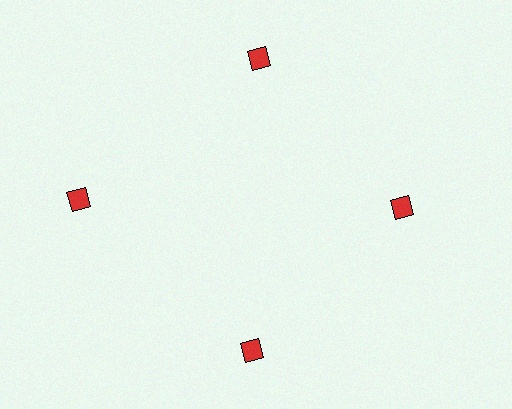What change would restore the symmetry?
The symmetry would be restored by moving it inward, back onto the ring so that all 4 diamonds sit at equal angles and equal distance from the center.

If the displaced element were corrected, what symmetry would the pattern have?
It would have 4-fold rotational symmetry — the pattern would map onto itself every 90 degrees.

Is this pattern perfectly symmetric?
No. The 4 red diamonds are arranged in a ring, but one element near the 9 o'clock position is pushed outward from the center, breaking the 4-fold rotational symmetry.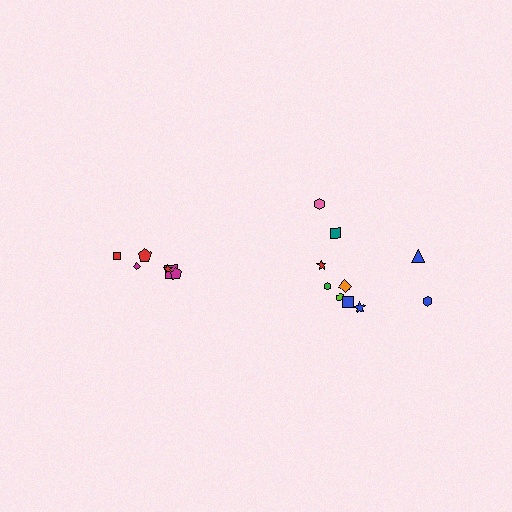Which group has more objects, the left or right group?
The right group.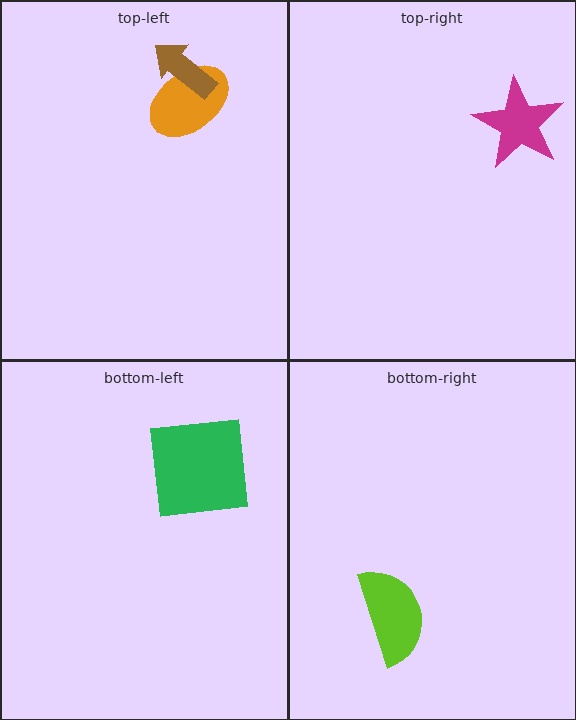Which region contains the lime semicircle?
The bottom-right region.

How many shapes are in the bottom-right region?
1.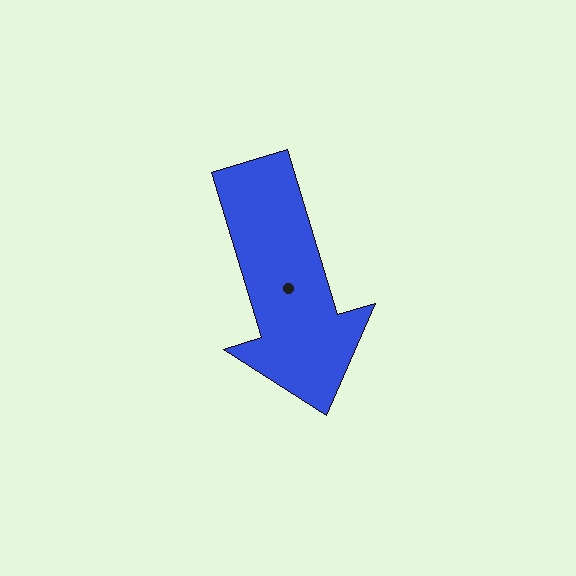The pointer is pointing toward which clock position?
Roughly 5 o'clock.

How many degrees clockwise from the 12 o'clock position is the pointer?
Approximately 163 degrees.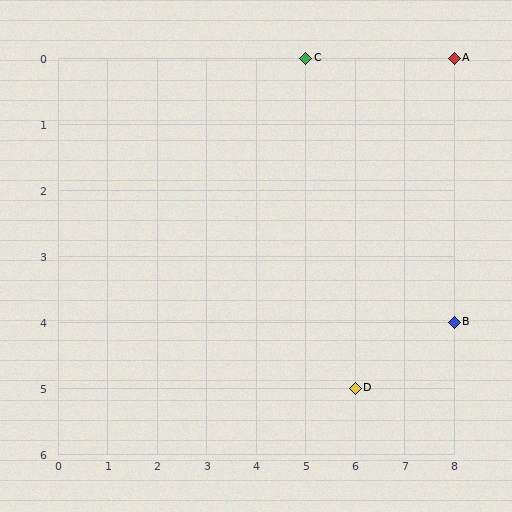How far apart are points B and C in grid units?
Points B and C are 3 columns and 4 rows apart (about 5.0 grid units diagonally).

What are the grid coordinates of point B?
Point B is at grid coordinates (8, 4).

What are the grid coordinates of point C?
Point C is at grid coordinates (5, 0).